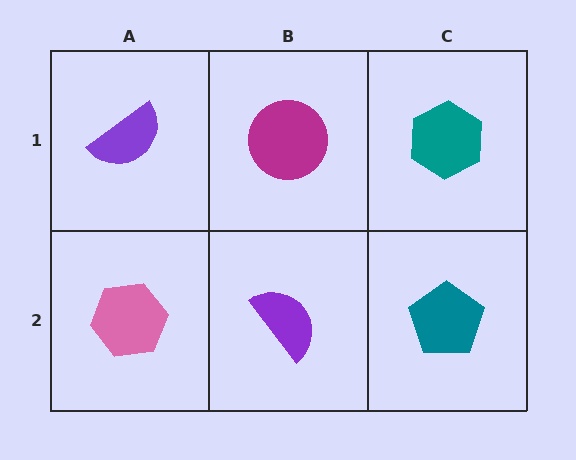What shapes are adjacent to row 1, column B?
A purple semicircle (row 2, column B), a purple semicircle (row 1, column A), a teal hexagon (row 1, column C).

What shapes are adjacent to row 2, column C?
A teal hexagon (row 1, column C), a purple semicircle (row 2, column B).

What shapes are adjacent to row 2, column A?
A purple semicircle (row 1, column A), a purple semicircle (row 2, column B).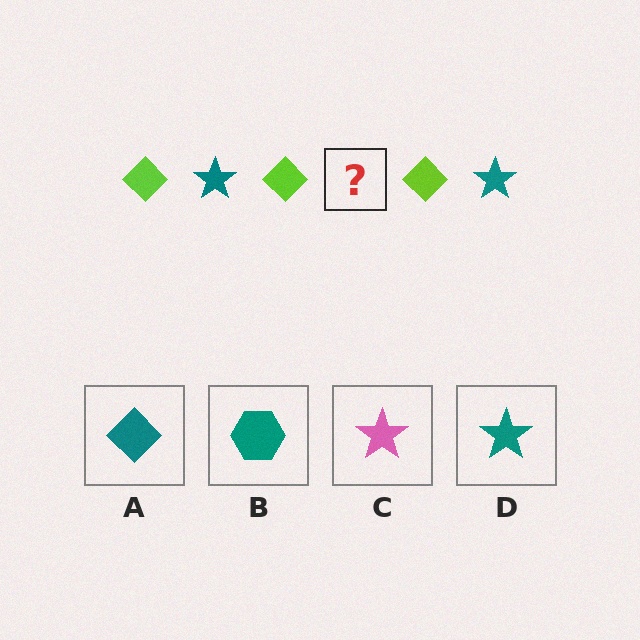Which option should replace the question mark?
Option D.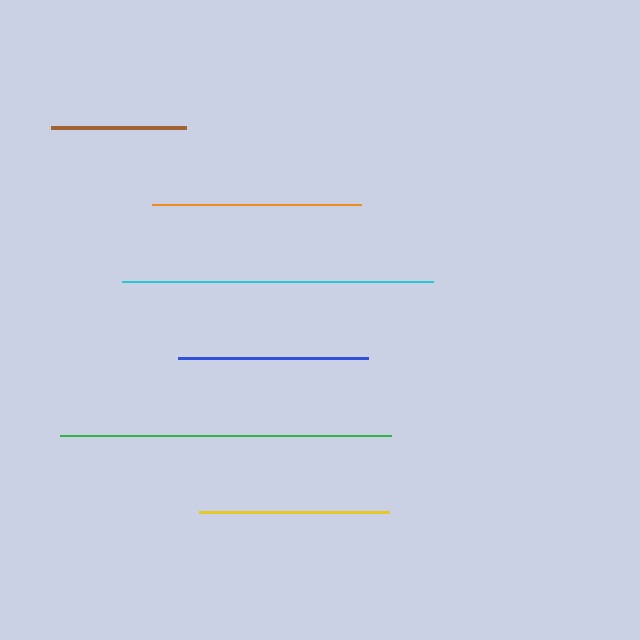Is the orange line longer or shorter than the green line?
The green line is longer than the orange line.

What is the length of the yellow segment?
The yellow segment is approximately 190 pixels long.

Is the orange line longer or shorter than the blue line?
The orange line is longer than the blue line.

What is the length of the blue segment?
The blue segment is approximately 190 pixels long.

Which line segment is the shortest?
The brown line is the shortest at approximately 135 pixels.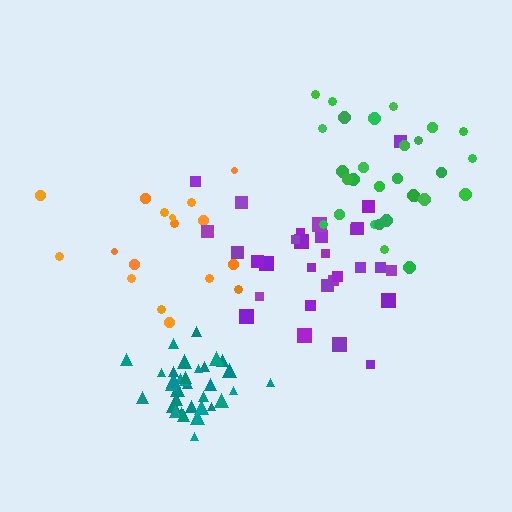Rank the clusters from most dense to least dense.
teal, green, purple, orange.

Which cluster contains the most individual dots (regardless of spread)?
Teal (34).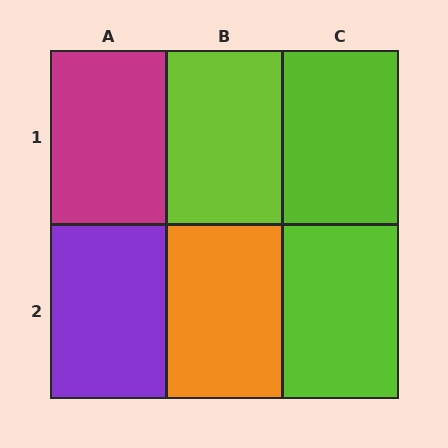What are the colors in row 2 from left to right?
Purple, orange, lime.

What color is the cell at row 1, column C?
Lime.